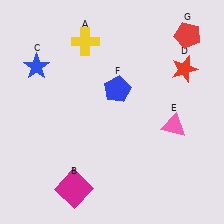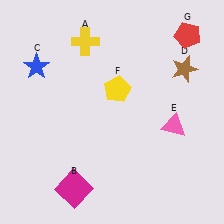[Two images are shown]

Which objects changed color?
D changed from red to brown. F changed from blue to yellow.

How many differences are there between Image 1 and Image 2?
There are 2 differences between the two images.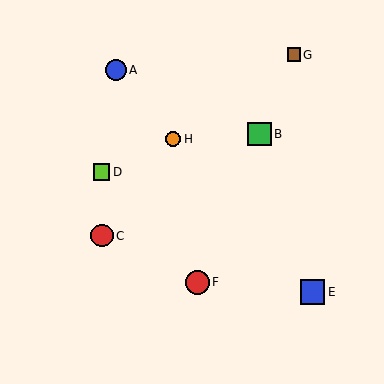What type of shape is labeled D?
Shape D is a lime square.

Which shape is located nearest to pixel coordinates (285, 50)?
The brown square (labeled G) at (294, 55) is nearest to that location.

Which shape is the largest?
The blue square (labeled E) is the largest.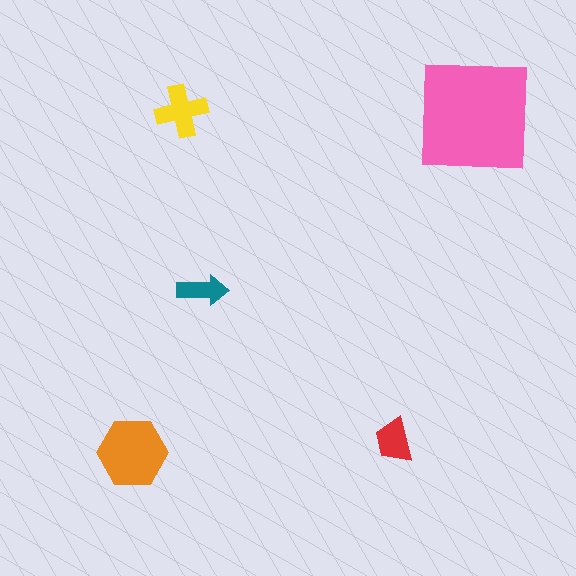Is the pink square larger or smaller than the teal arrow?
Larger.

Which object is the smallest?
The teal arrow.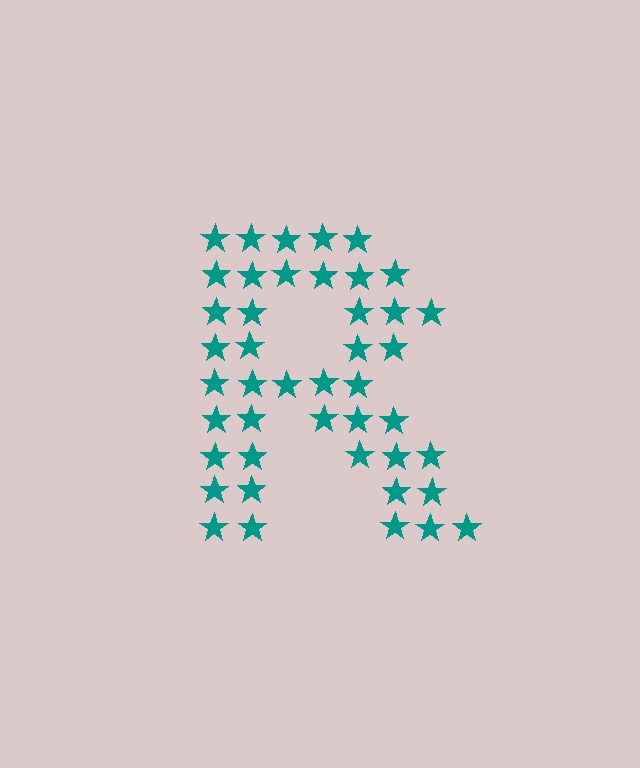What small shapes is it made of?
It is made of small stars.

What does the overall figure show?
The overall figure shows the letter R.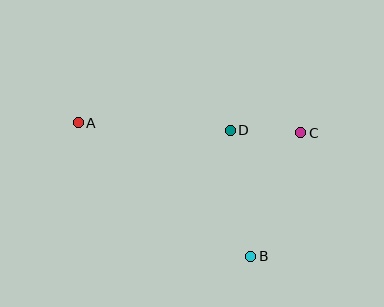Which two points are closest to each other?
Points C and D are closest to each other.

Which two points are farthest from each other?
Points A and C are farthest from each other.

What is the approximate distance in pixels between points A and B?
The distance between A and B is approximately 218 pixels.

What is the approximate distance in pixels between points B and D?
The distance between B and D is approximately 128 pixels.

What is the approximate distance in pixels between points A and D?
The distance between A and D is approximately 152 pixels.